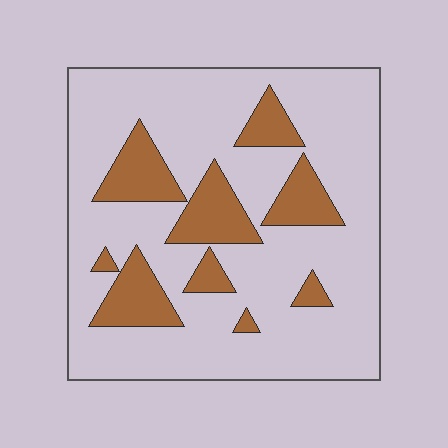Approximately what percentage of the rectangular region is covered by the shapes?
Approximately 20%.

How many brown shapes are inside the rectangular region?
9.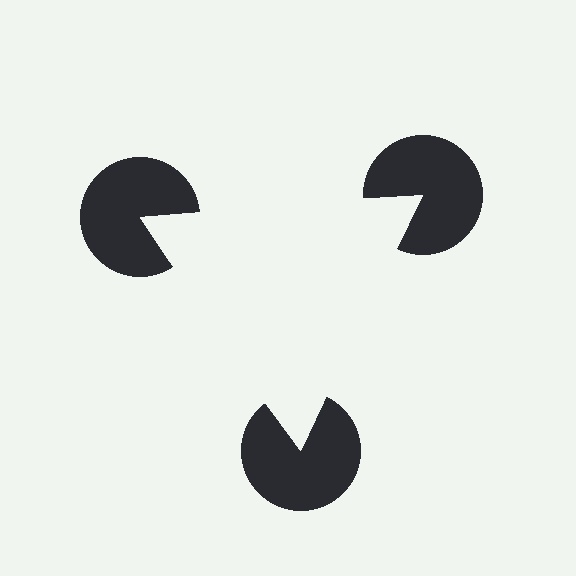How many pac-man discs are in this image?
There are 3 — one at each vertex of the illusory triangle.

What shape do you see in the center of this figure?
An illusory triangle — its edges are inferred from the aligned wedge cuts in the pac-man discs, not physically drawn.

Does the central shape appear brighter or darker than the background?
It typically appears slightly brighter than the background, even though no actual brightness change is drawn.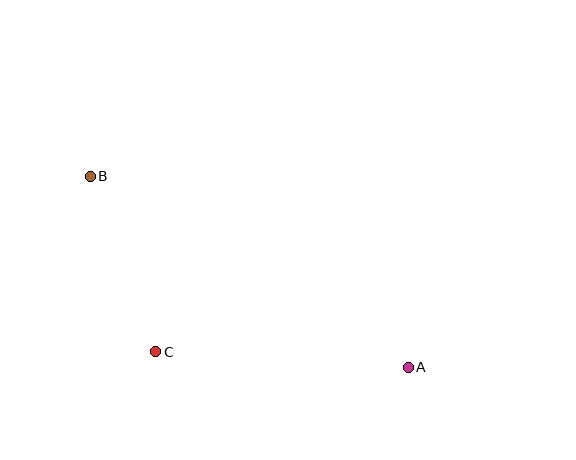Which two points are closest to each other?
Points B and C are closest to each other.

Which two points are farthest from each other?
Points A and B are farthest from each other.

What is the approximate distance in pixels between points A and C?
The distance between A and C is approximately 253 pixels.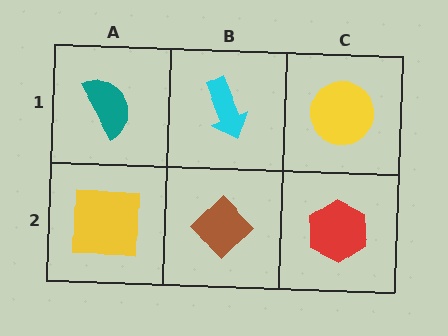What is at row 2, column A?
A yellow square.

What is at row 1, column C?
A yellow circle.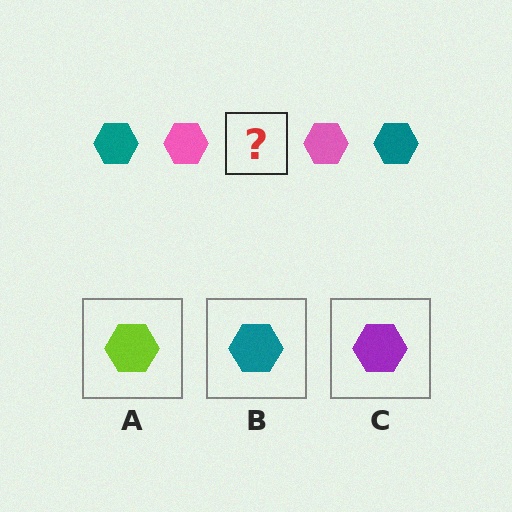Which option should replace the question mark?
Option B.